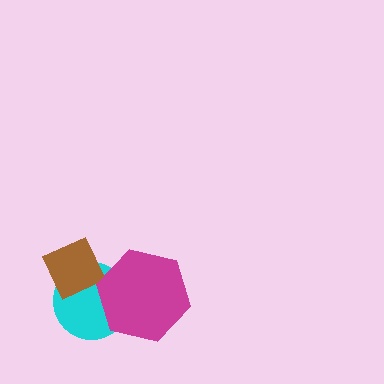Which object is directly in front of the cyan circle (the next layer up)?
The brown diamond is directly in front of the cyan circle.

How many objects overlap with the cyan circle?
2 objects overlap with the cyan circle.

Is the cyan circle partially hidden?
Yes, it is partially covered by another shape.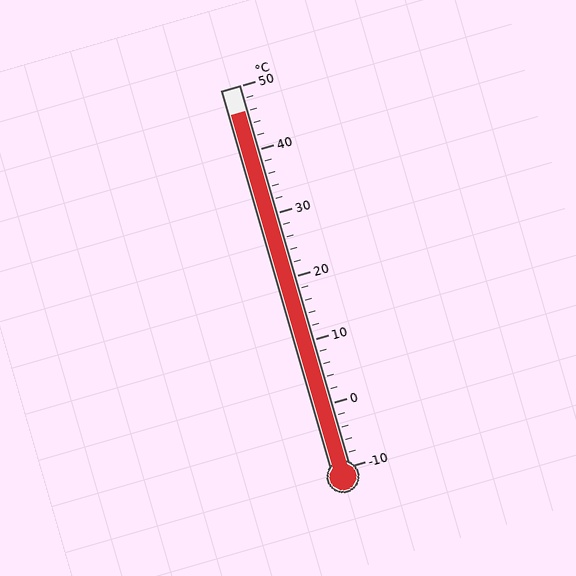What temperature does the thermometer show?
The thermometer shows approximately 46°C.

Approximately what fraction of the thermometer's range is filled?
The thermometer is filled to approximately 95% of its range.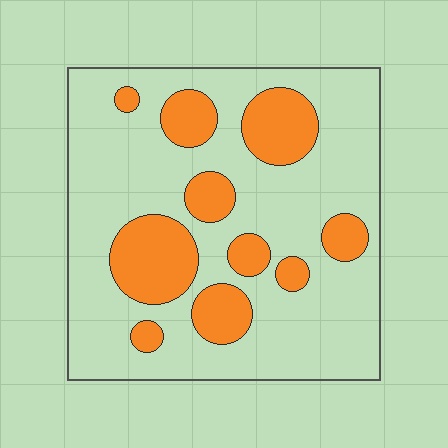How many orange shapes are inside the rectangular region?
10.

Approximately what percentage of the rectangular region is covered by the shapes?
Approximately 25%.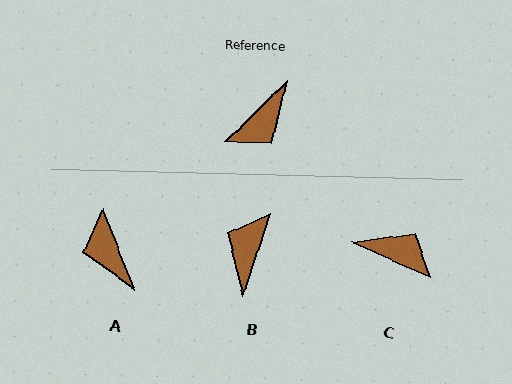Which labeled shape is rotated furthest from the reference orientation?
B, about 153 degrees away.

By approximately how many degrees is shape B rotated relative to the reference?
Approximately 153 degrees clockwise.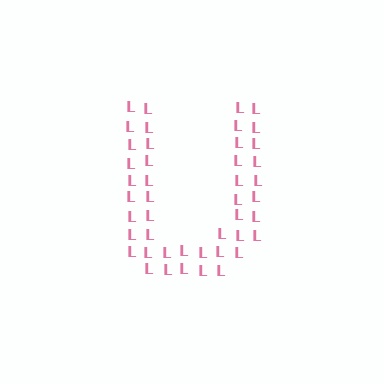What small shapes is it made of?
It is made of small letter L's.